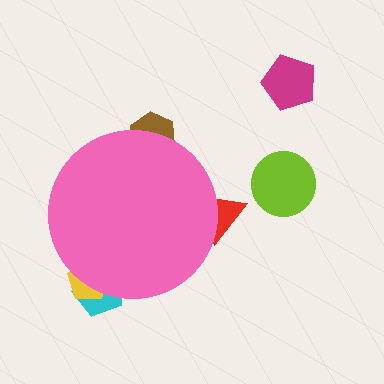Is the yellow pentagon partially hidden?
Yes, the yellow pentagon is partially hidden behind the pink circle.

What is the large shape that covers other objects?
A pink circle.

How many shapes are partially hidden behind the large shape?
4 shapes are partially hidden.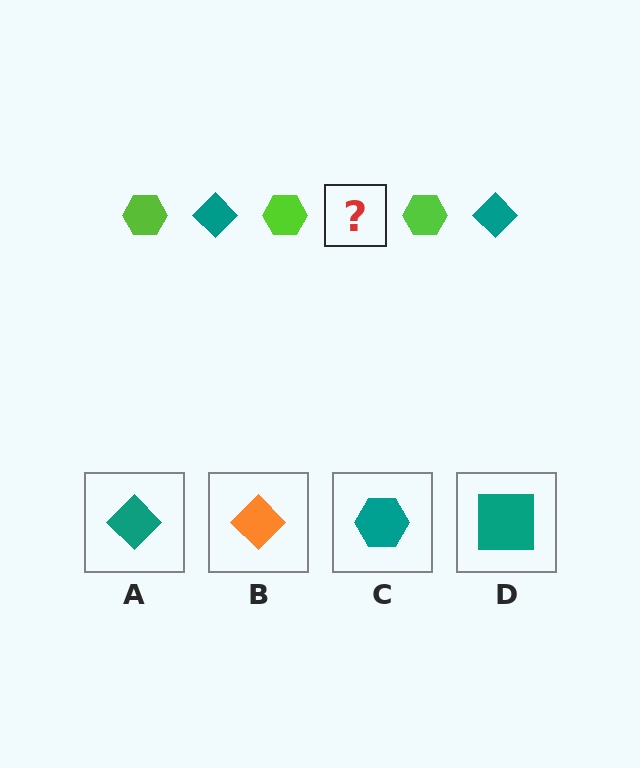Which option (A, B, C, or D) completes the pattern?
A.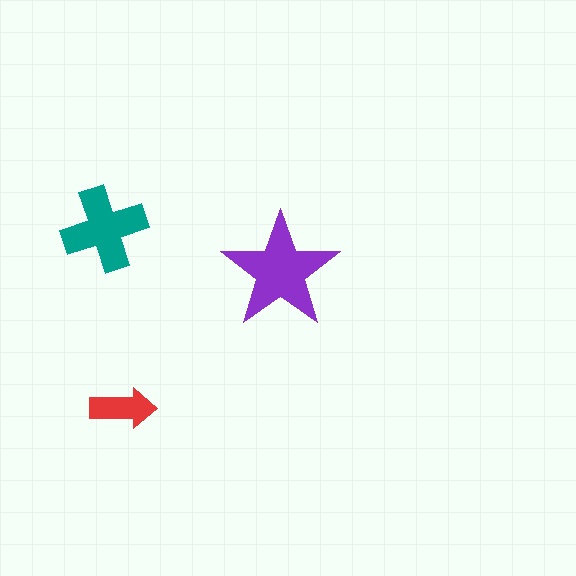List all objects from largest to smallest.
The purple star, the teal cross, the red arrow.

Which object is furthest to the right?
The purple star is rightmost.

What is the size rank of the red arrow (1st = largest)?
3rd.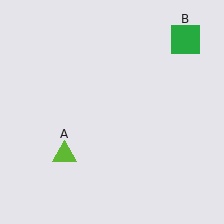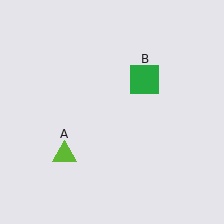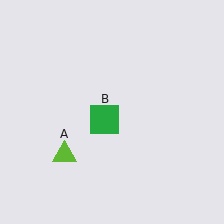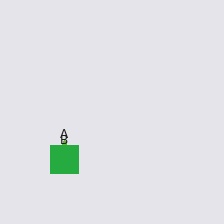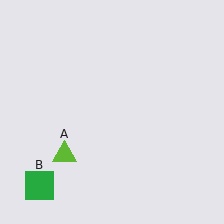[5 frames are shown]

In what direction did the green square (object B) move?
The green square (object B) moved down and to the left.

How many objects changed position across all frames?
1 object changed position: green square (object B).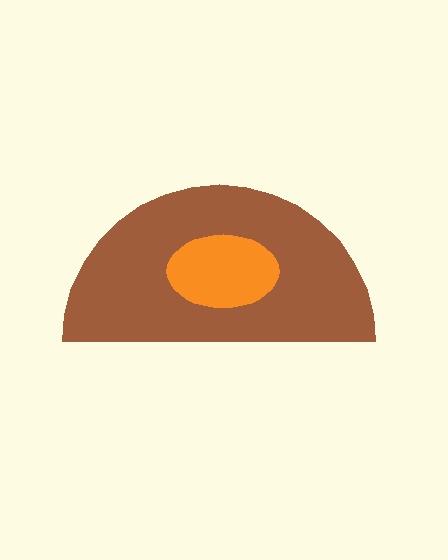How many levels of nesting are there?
2.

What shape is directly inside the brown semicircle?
The orange ellipse.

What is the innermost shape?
The orange ellipse.